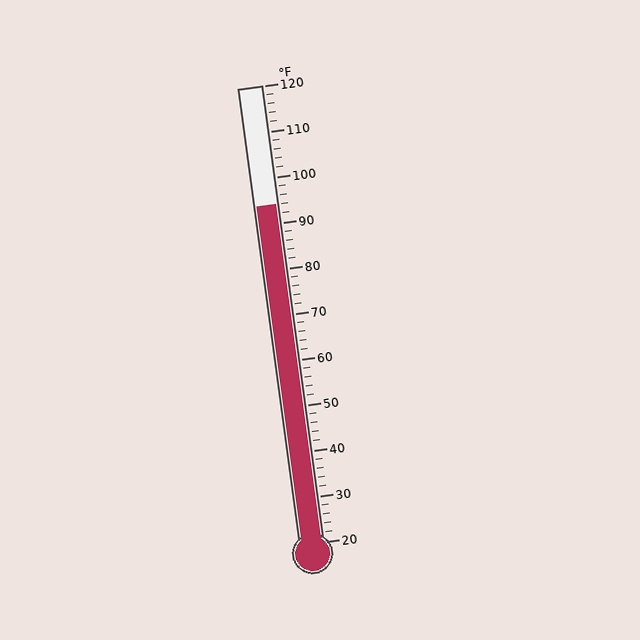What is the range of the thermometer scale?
The thermometer scale ranges from 20°F to 120°F.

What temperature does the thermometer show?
The thermometer shows approximately 94°F.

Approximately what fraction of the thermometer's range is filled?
The thermometer is filled to approximately 75% of its range.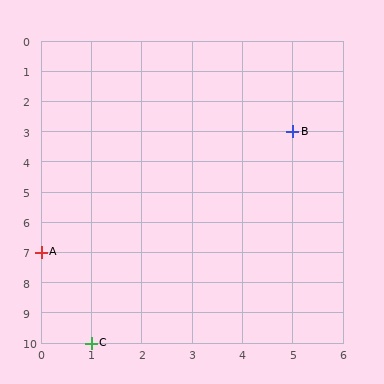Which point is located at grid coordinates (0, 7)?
Point A is at (0, 7).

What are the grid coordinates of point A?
Point A is at grid coordinates (0, 7).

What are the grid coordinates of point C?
Point C is at grid coordinates (1, 10).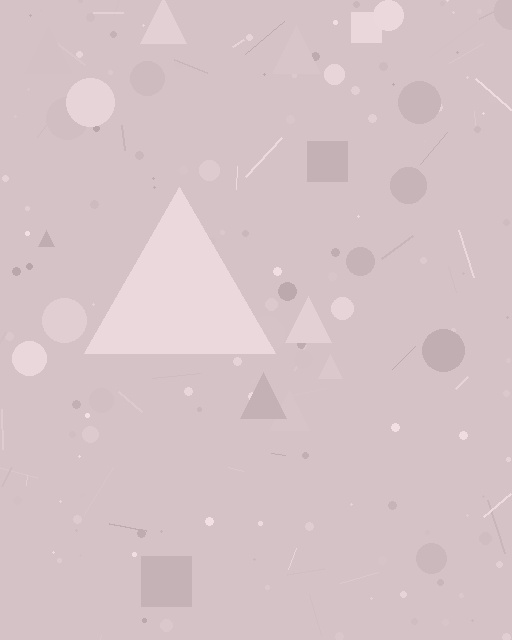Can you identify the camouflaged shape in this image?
The camouflaged shape is a triangle.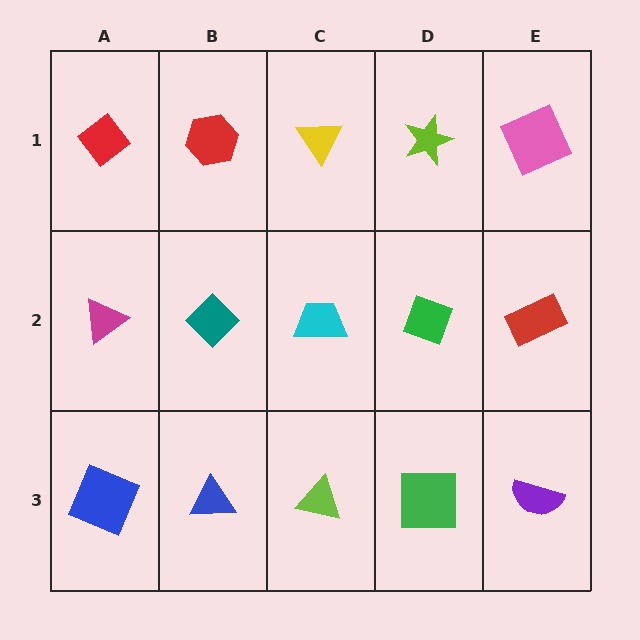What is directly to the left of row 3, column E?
A green square.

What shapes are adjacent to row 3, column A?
A magenta triangle (row 2, column A), a blue triangle (row 3, column B).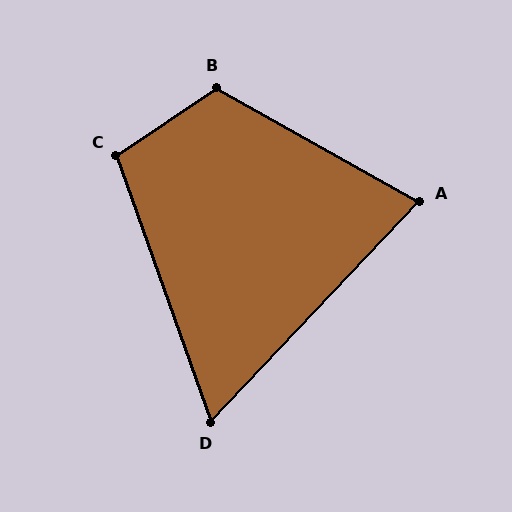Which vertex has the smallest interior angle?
D, at approximately 63 degrees.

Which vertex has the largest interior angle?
B, at approximately 117 degrees.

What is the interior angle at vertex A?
Approximately 76 degrees (acute).